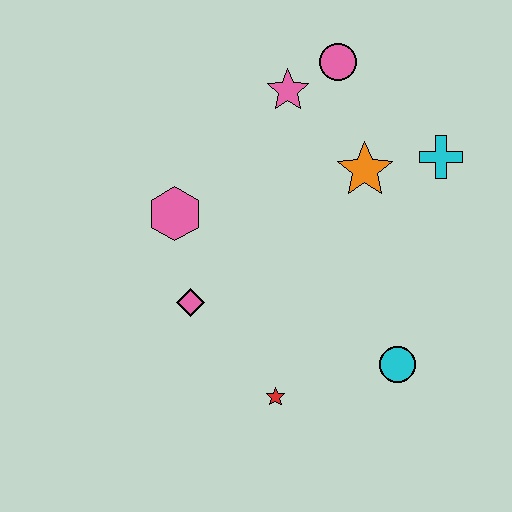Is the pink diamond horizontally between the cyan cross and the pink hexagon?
Yes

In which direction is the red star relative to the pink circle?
The red star is below the pink circle.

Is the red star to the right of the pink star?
No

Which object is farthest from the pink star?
The red star is farthest from the pink star.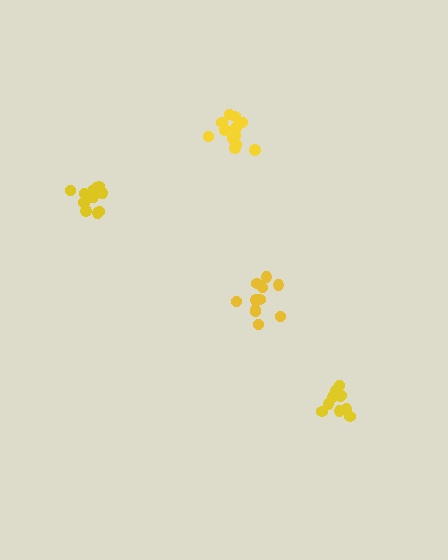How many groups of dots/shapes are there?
There are 4 groups.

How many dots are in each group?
Group 1: 12 dots, Group 2: 11 dots, Group 3: 12 dots, Group 4: 11 dots (46 total).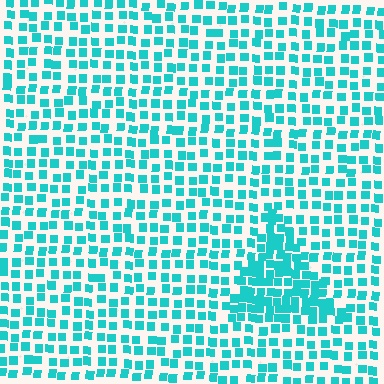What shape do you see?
I see a triangle.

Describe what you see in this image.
The image contains small cyan elements arranged at two different densities. A triangle-shaped region is visible where the elements are more densely packed than the surrounding area.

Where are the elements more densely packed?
The elements are more densely packed inside the triangle boundary.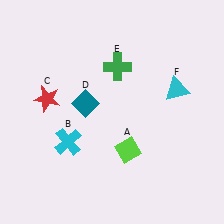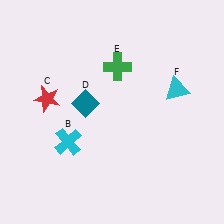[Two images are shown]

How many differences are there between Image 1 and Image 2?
There is 1 difference between the two images.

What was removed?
The lime diamond (A) was removed in Image 2.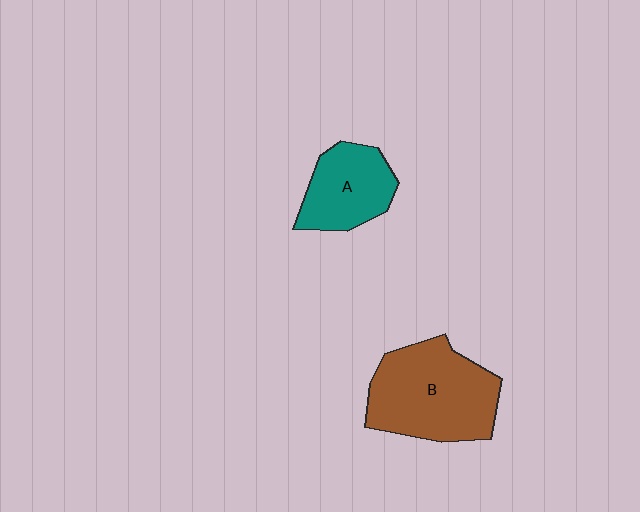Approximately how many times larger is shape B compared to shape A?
Approximately 1.6 times.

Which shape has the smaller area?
Shape A (teal).